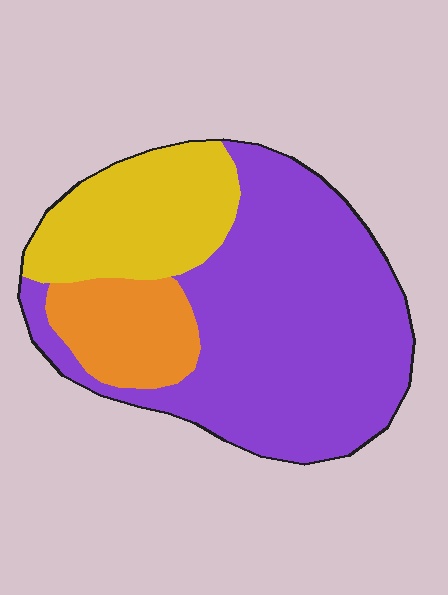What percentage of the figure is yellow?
Yellow takes up about one quarter (1/4) of the figure.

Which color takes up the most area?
Purple, at roughly 60%.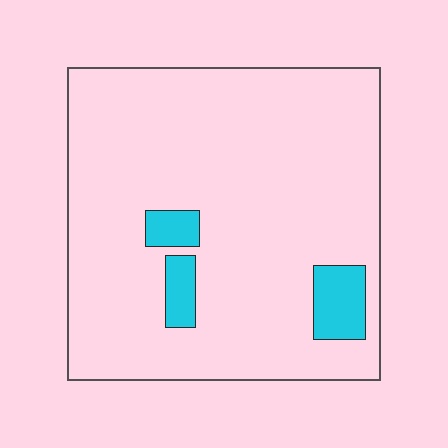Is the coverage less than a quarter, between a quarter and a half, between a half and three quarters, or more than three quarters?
Less than a quarter.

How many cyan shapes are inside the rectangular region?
3.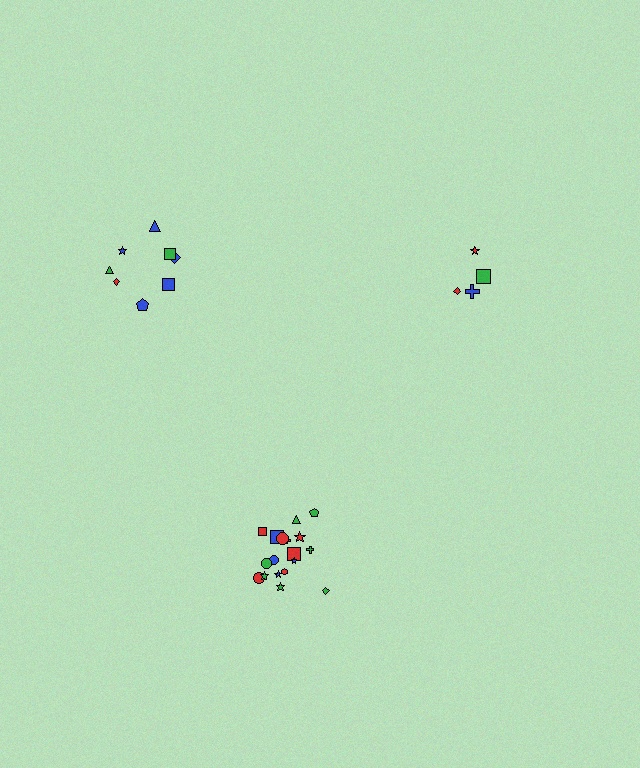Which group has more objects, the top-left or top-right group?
The top-left group.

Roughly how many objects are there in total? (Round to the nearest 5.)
Roughly 30 objects in total.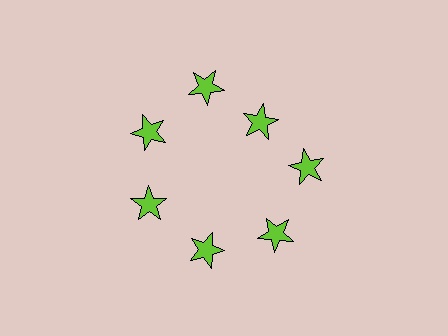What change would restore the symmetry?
The symmetry would be restored by moving it outward, back onto the ring so that all 7 stars sit at equal angles and equal distance from the center.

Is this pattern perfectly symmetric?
No. The 7 lime stars are arranged in a ring, but one element near the 1 o'clock position is pulled inward toward the center, breaking the 7-fold rotational symmetry.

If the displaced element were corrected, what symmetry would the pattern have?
It would have 7-fold rotational symmetry — the pattern would map onto itself every 51 degrees.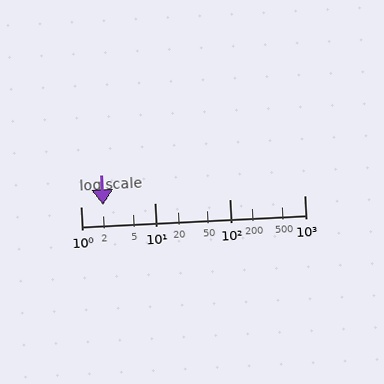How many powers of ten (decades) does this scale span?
The scale spans 3 decades, from 1 to 1000.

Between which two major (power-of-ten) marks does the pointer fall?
The pointer is between 1 and 10.